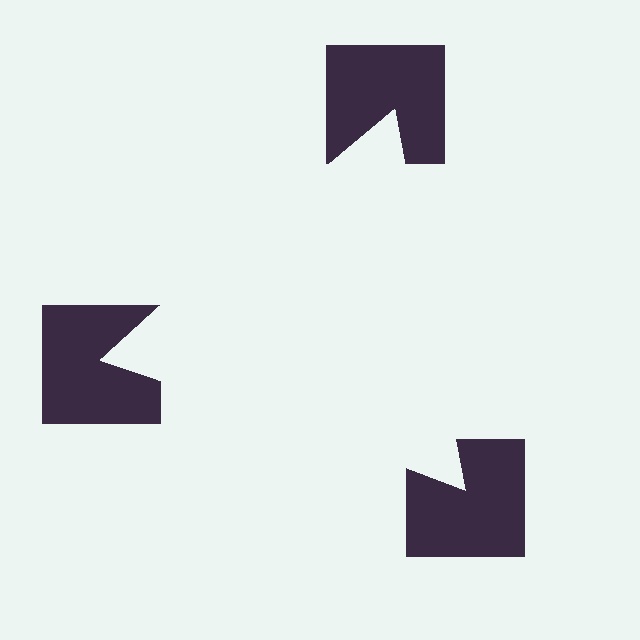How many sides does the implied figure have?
3 sides.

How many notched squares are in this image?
There are 3 — one at each vertex of the illusory triangle.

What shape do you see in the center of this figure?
An illusory triangle — its edges are inferred from the aligned wedge cuts in the notched squares, not physically drawn.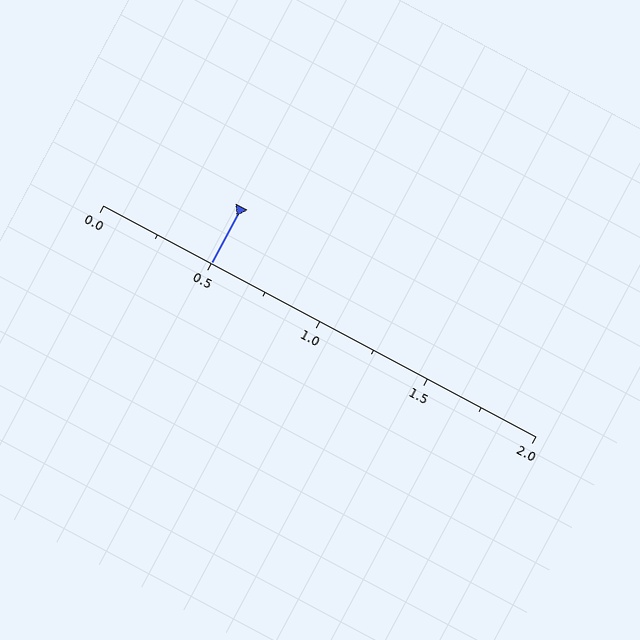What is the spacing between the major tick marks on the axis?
The major ticks are spaced 0.5 apart.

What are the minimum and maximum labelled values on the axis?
The axis runs from 0.0 to 2.0.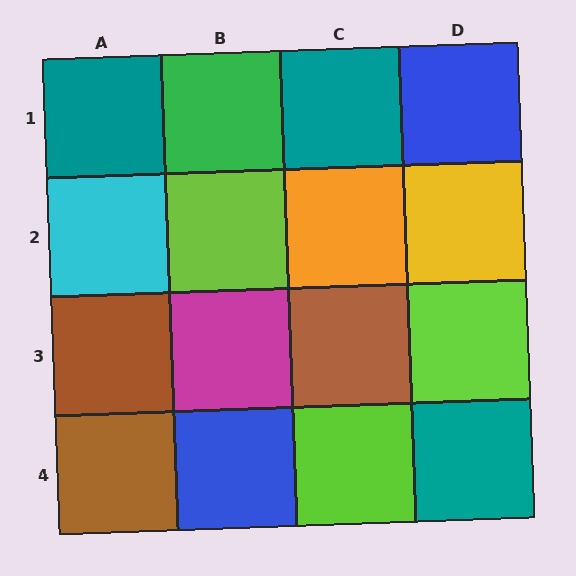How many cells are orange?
1 cell is orange.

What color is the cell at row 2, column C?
Orange.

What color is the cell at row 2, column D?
Yellow.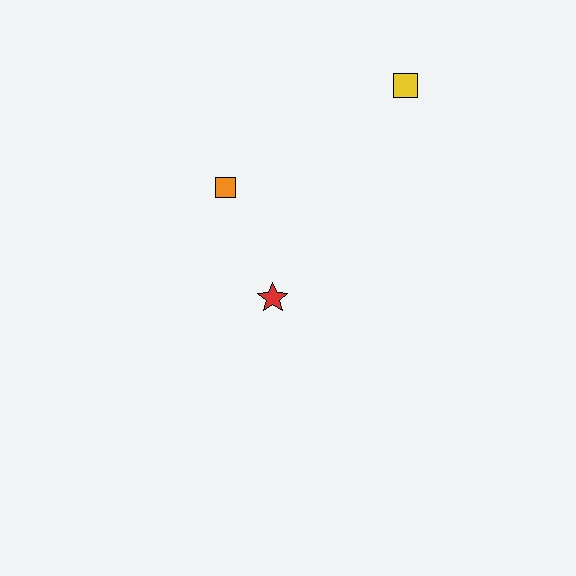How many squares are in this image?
There are 2 squares.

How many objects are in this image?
There are 3 objects.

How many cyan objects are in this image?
There are no cyan objects.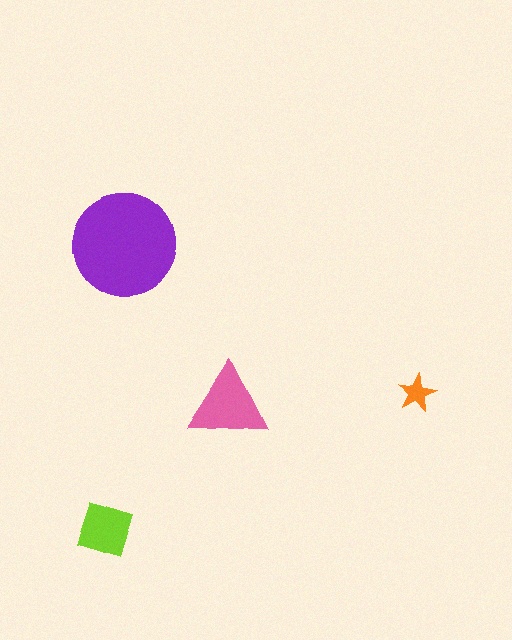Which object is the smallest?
The orange star.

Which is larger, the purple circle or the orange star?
The purple circle.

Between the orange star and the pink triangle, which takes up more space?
The pink triangle.